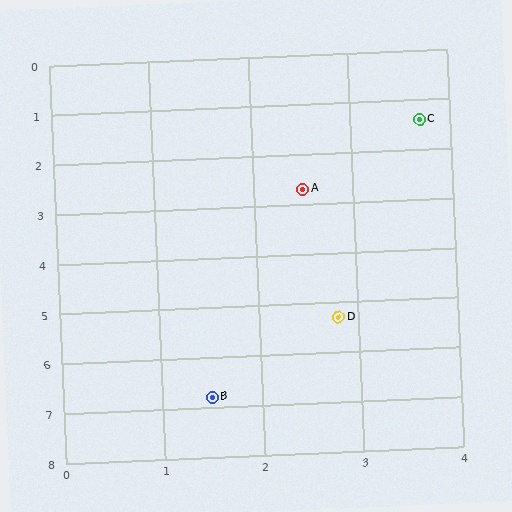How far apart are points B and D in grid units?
Points B and D are about 2.0 grid units apart.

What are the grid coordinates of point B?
Point B is at approximately (1.5, 6.8).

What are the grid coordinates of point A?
Point A is at approximately (2.5, 2.7).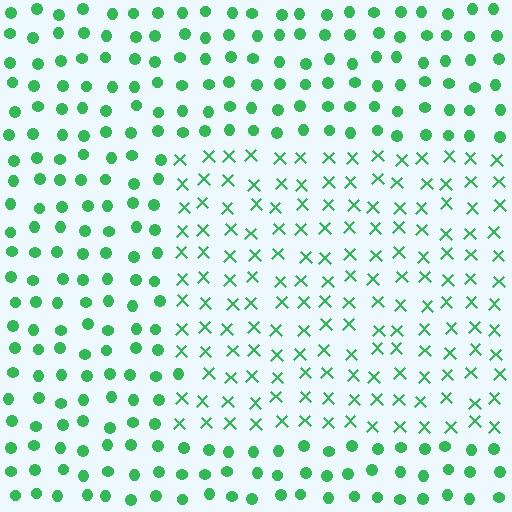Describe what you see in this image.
The image is filled with small green elements arranged in a uniform grid. A rectangle-shaped region contains X marks, while the surrounding area contains circles. The boundary is defined purely by the change in element shape.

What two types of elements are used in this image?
The image uses X marks inside the rectangle region and circles outside it.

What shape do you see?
I see a rectangle.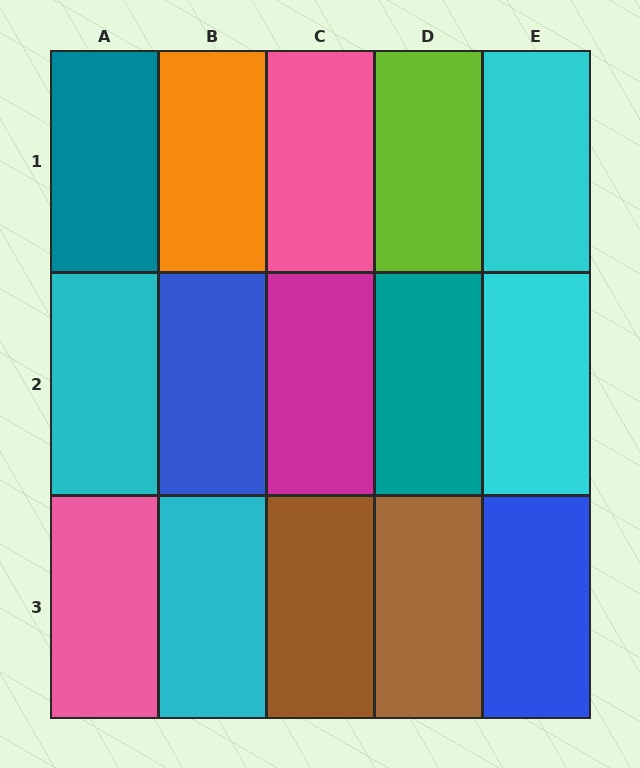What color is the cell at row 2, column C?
Magenta.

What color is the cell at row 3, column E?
Blue.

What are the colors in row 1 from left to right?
Teal, orange, pink, lime, cyan.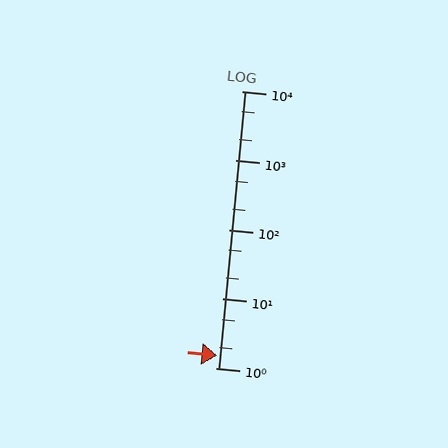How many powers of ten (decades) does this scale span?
The scale spans 4 decades, from 1 to 10000.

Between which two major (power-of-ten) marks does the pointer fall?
The pointer is between 1 and 10.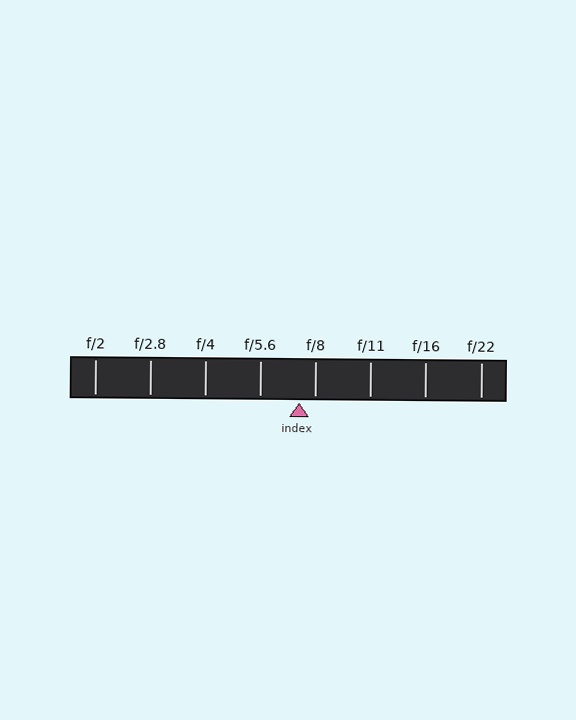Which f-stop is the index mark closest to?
The index mark is closest to f/8.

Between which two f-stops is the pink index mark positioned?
The index mark is between f/5.6 and f/8.